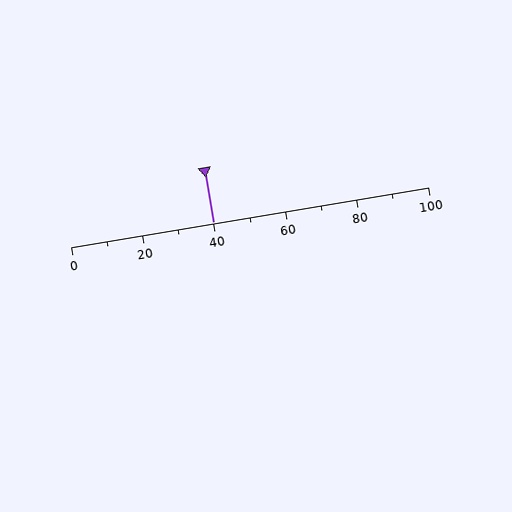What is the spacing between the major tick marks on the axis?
The major ticks are spaced 20 apart.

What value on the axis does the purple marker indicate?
The marker indicates approximately 40.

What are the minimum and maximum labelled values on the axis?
The axis runs from 0 to 100.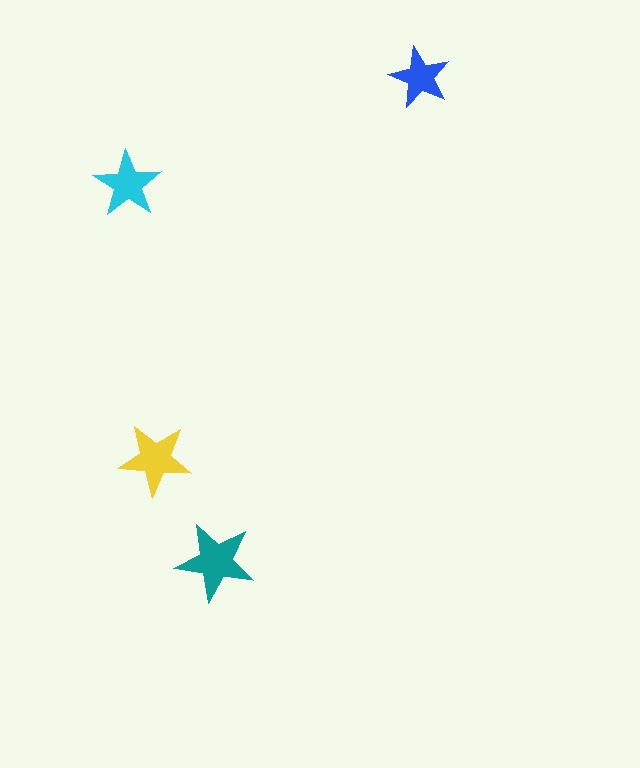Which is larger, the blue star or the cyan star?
The cyan one.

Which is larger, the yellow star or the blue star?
The yellow one.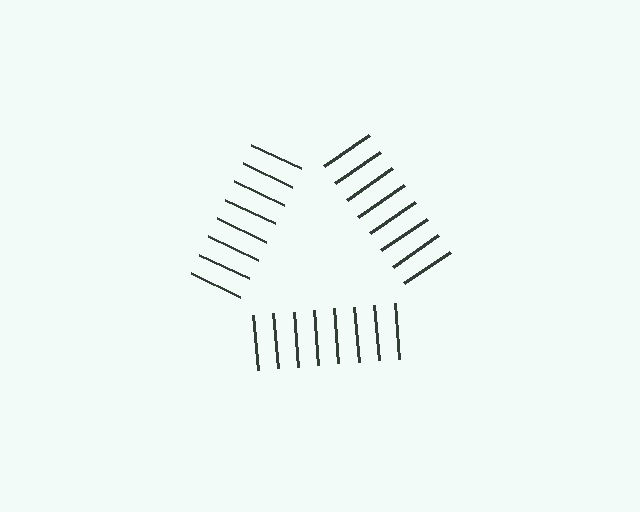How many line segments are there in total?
24 — 8 along each of the 3 edges.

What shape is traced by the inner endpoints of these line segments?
An illusory triangle — the line segments terminate on its edges but no continuous stroke is drawn.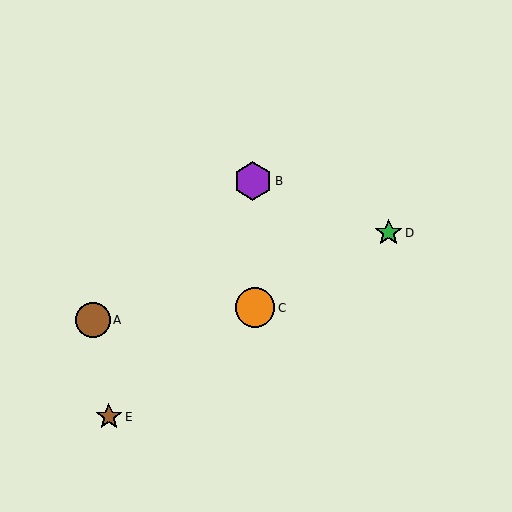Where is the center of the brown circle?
The center of the brown circle is at (93, 320).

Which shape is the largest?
The orange circle (labeled C) is the largest.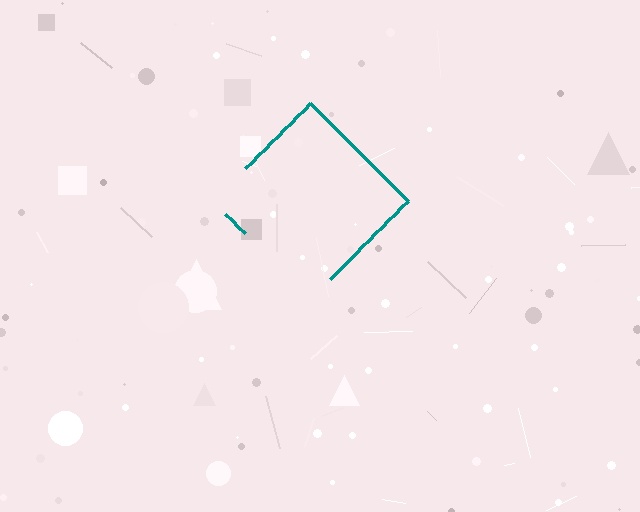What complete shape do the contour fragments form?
The contour fragments form a diamond.